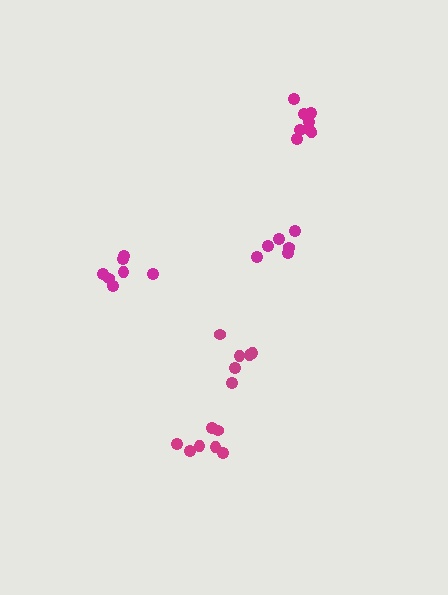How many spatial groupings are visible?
There are 5 spatial groupings.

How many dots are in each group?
Group 1: 7 dots, Group 2: 6 dots, Group 3: 8 dots, Group 4: 7 dots, Group 5: 6 dots (34 total).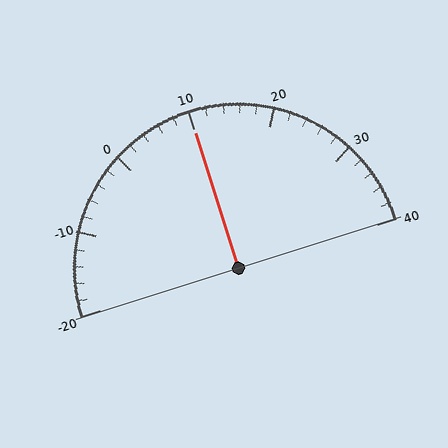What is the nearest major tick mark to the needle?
The nearest major tick mark is 10.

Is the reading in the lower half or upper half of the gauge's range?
The reading is in the upper half of the range (-20 to 40).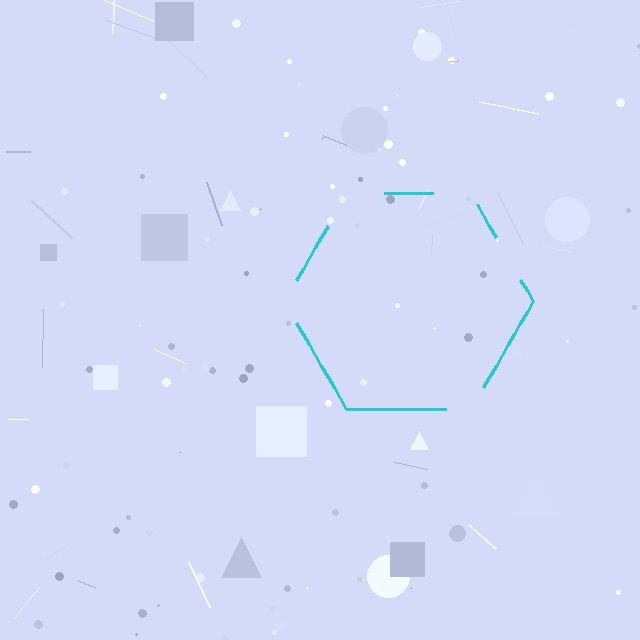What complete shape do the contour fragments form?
The contour fragments form a hexagon.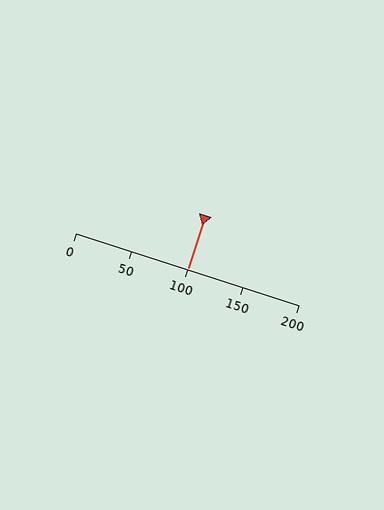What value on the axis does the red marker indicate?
The marker indicates approximately 100.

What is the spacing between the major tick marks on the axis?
The major ticks are spaced 50 apart.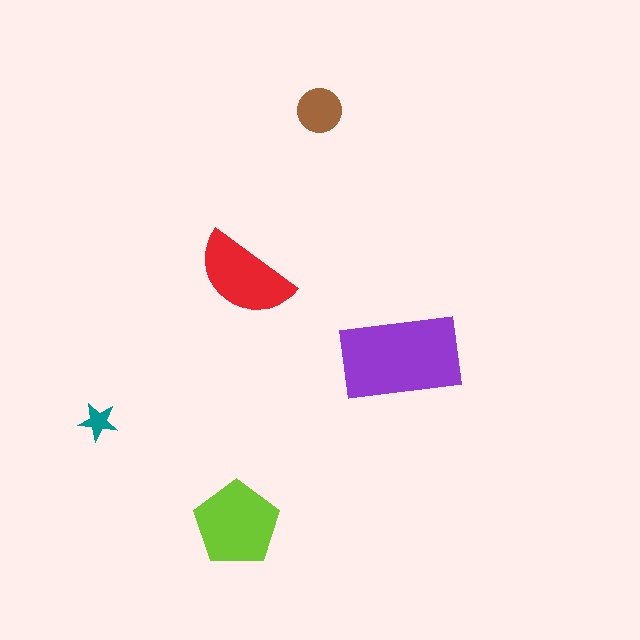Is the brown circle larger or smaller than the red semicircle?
Smaller.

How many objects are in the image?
There are 5 objects in the image.